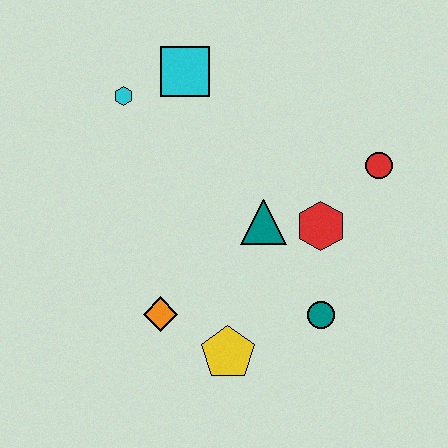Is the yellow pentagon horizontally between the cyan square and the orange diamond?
No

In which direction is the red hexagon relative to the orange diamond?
The red hexagon is to the right of the orange diamond.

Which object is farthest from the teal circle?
The cyan hexagon is farthest from the teal circle.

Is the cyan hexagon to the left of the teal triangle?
Yes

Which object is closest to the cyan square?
The cyan hexagon is closest to the cyan square.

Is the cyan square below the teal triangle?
No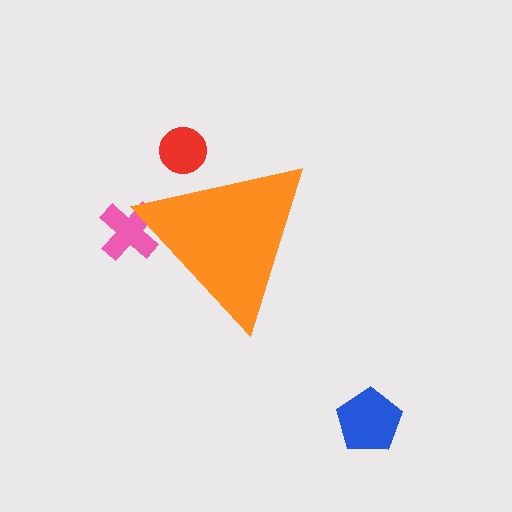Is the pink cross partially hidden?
Yes, the pink cross is partially hidden behind the orange triangle.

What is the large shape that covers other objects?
An orange triangle.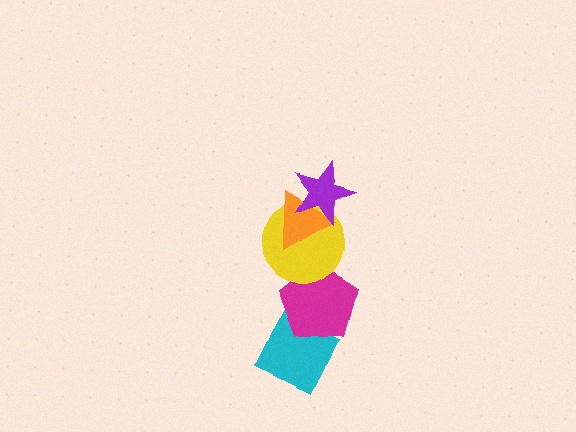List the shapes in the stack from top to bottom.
From top to bottom: the purple star, the orange triangle, the yellow circle, the magenta pentagon, the cyan diamond.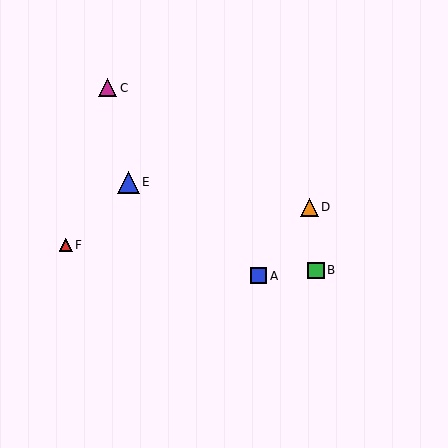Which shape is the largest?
The blue triangle (labeled E) is the largest.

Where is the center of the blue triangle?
The center of the blue triangle is at (128, 182).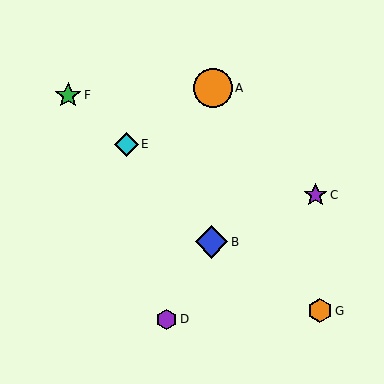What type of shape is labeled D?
Shape D is a purple hexagon.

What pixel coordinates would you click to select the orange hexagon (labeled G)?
Click at (320, 311) to select the orange hexagon G.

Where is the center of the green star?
The center of the green star is at (68, 95).